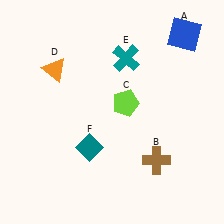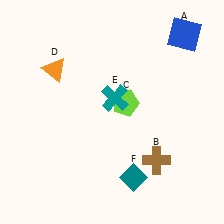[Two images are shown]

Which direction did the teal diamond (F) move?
The teal diamond (F) moved right.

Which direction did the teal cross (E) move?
The teal cross (E) moved down.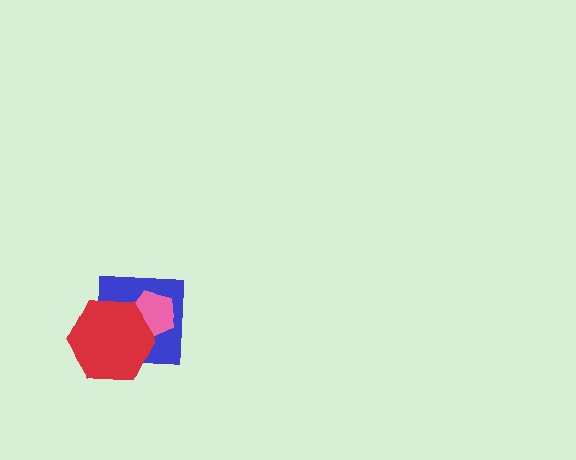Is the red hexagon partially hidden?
No, no other shape covers it.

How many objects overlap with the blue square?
2 objects overlap with the blue square.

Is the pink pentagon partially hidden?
Yes, it is partially covered by another shape.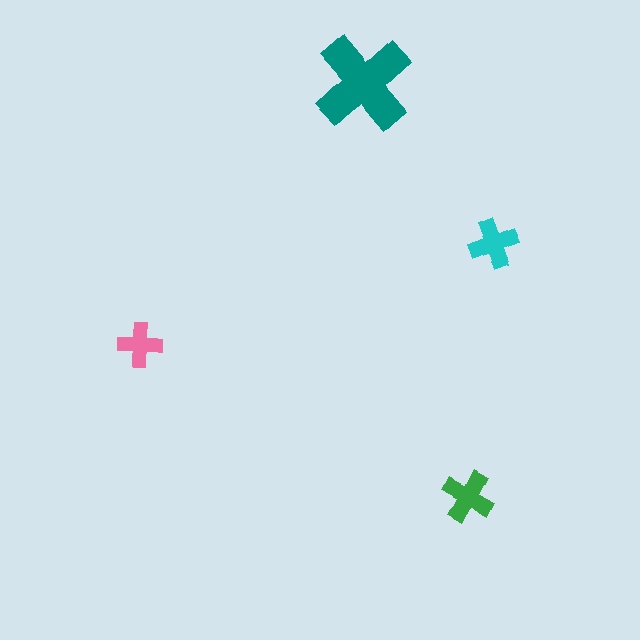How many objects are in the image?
There are 4 objects in the image.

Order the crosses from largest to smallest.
the teal one, the green one, the cyan one, the pink one.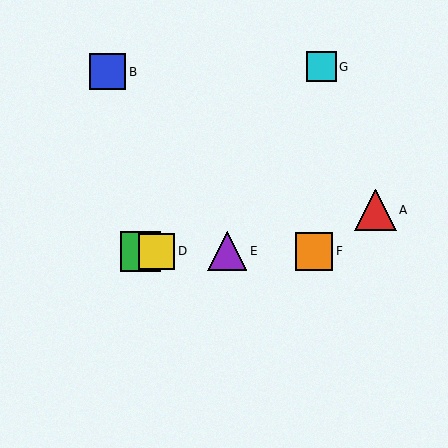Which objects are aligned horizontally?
Objects C, D, E, F are aligned horizontally.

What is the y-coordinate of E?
Object E is at y≈251.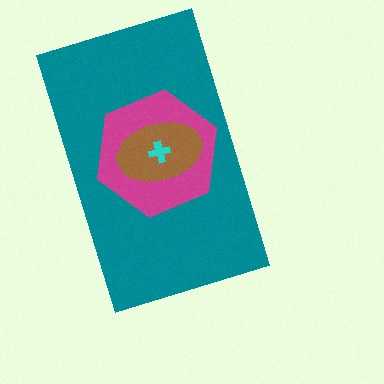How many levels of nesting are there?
4.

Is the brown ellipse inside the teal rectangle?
Yes.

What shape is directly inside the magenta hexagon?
The brown ellipse.